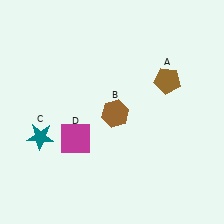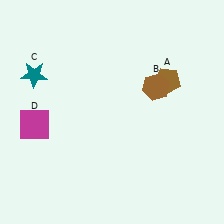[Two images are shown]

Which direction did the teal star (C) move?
The teal star (C) moved up.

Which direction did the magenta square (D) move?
The magenta square (D) moved left.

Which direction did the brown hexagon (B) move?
The brown hexagon (B) moved right.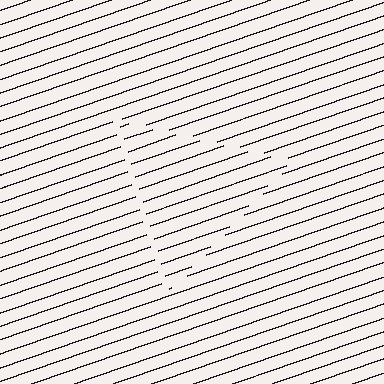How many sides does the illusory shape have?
3 sides — the line-ends trace a triangle.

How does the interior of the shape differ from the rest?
The interior of the shape contains the same grating, shifted by half a period — the contour is defined by the phase discontinuity where line-ends from the inner and outer gratings abut.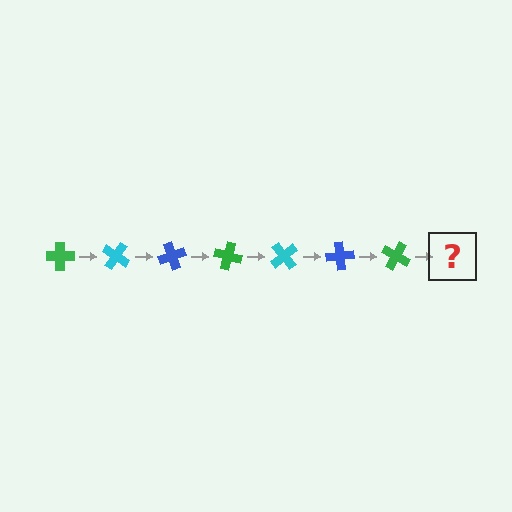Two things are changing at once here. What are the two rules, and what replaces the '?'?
The two rules are that it rotates 35 degrees each step and the color cycles through green, cyan, and blue. The '?' should be a cyan cross, rotated 245 degrees from the start.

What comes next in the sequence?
The next element should be a cyan cross, rotated 245 degrees from the start.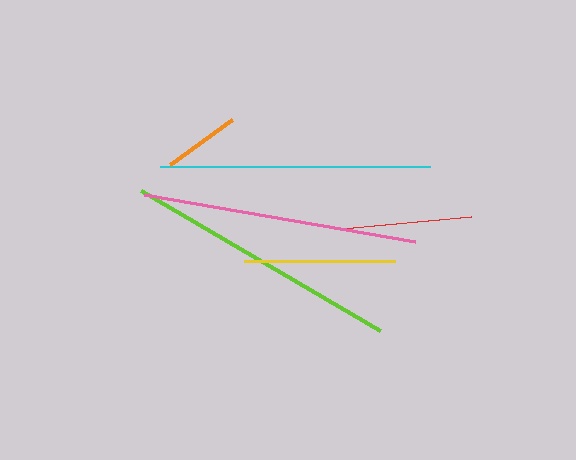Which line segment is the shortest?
The orange line is the shortest at approximately 76 pixels.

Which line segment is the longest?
The lime line is the longest at approximately 277 pixels.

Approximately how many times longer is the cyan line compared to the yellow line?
The cyan line is approximately 1.8 times the length of the yellow line.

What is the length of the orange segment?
The orange segment is approximately 76 pixels long.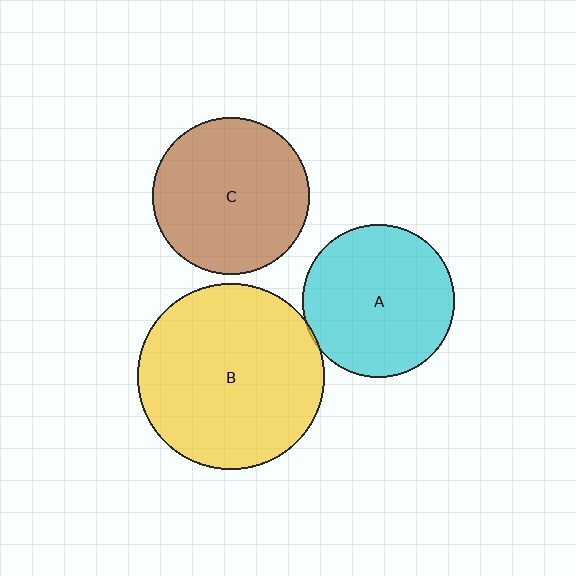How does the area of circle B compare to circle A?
Approximately 1.5 times.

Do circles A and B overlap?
Yes.